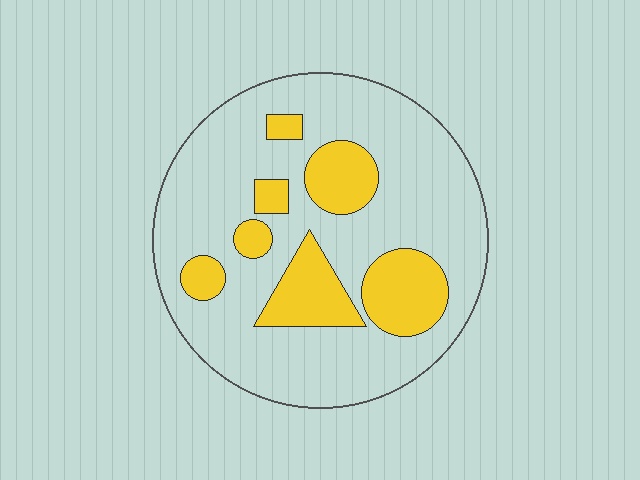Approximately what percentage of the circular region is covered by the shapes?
Approximately 25%.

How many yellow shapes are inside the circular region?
7.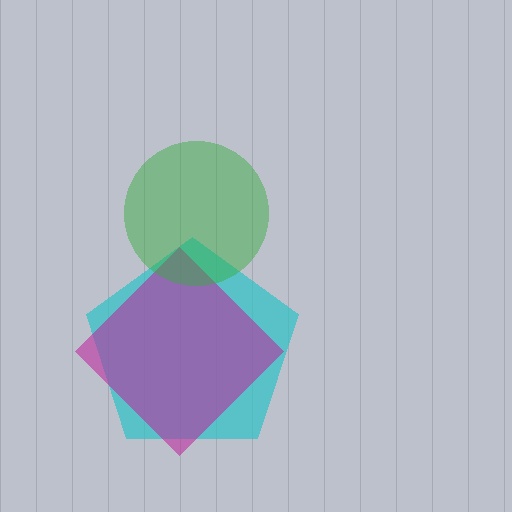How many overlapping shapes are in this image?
There are 3 overlapping shapes in the image.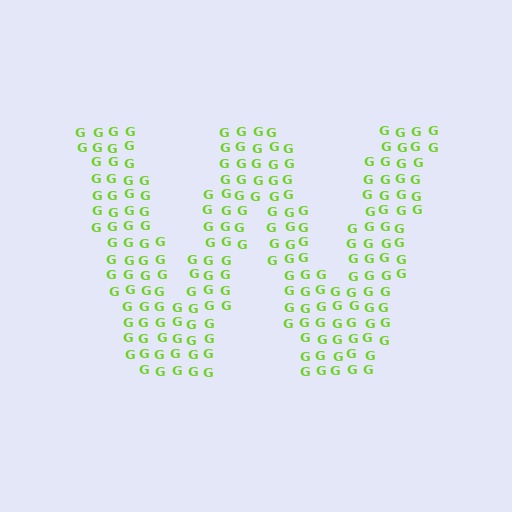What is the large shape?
The large shape is the letter W.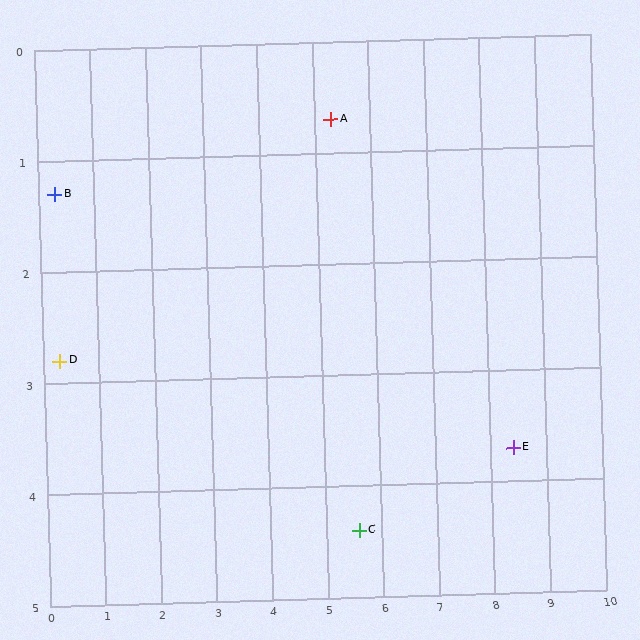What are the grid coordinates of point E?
Point E is at approximately (8.4, 3.7).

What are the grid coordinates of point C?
Point C is at approximately (5.6, 4.4).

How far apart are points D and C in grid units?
Points D and C are about 5.5 grid units apart.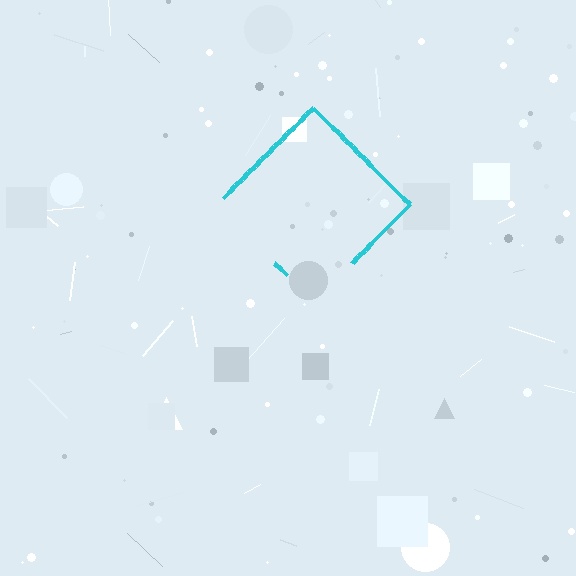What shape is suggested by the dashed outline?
The dashed outline suggests a diamond.